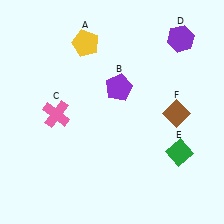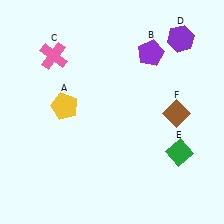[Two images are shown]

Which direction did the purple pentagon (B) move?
The purple pentagon (B) moved up.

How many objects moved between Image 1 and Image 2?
3 objects moved between the two images.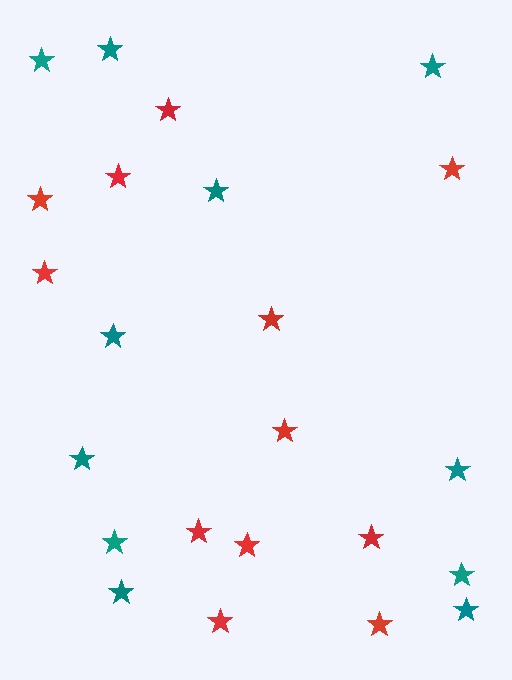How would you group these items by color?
There are 2 groups: one group of red stars (12) and one group of teal stars (11).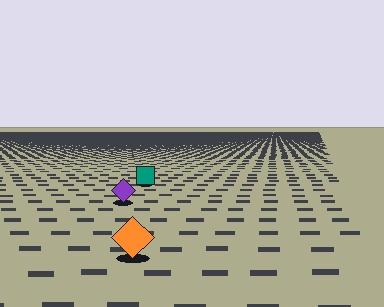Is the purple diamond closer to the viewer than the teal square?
Yes. The purple diamond is closer — you can tell from the texture gradient: the ground texture is coarser near it.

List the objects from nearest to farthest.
From nearest to farthest: the orange diamond, the purple diamond, the teal square.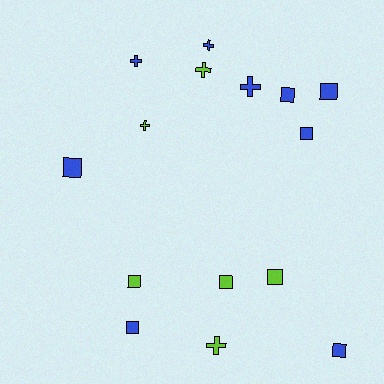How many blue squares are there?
There are 6 blue squares.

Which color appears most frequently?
Blue, with 9 objects.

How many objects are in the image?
There are 15 objects.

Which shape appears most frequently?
Square, with 9 objects.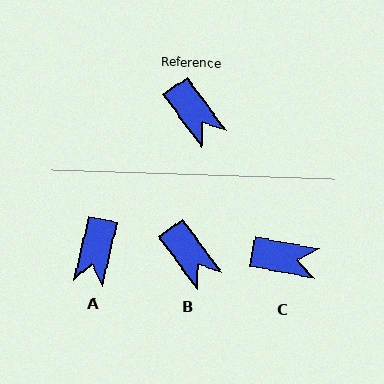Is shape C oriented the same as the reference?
No, it is off by about 43 degrees.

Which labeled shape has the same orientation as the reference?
B.